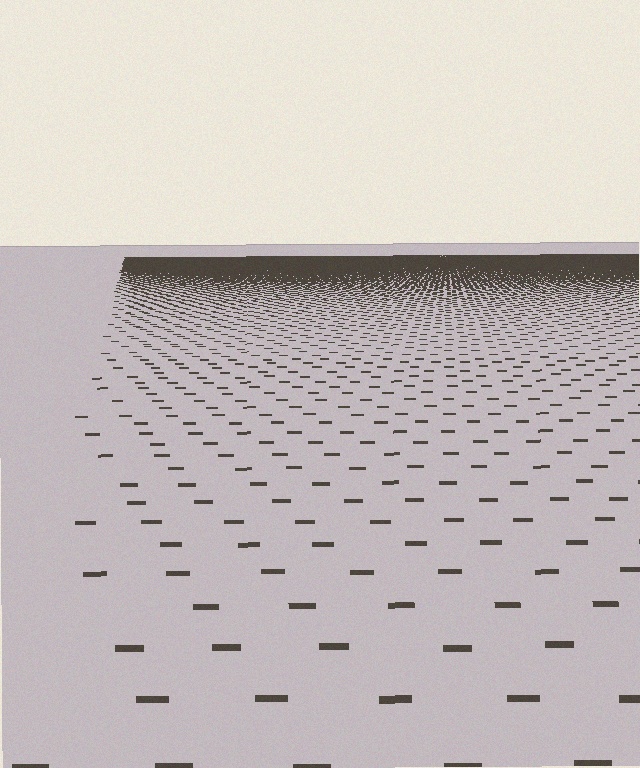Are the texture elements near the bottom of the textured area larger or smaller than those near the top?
Larger. Near the bottom, elements are closer to the viewer and appear at a bigger on-screen size.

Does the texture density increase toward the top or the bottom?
Density increases toward the top.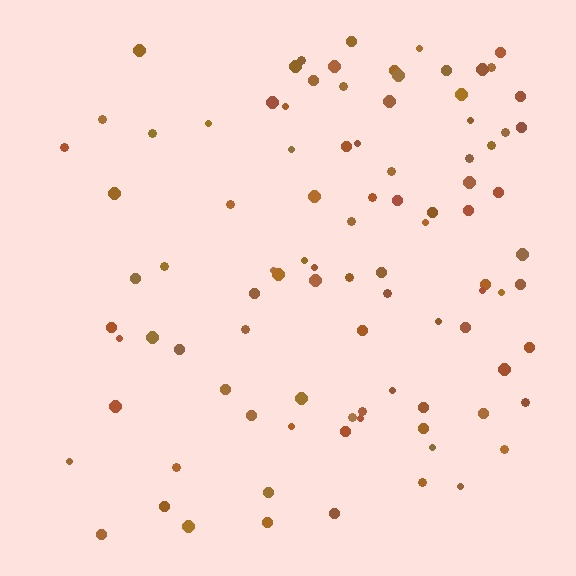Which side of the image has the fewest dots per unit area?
The left.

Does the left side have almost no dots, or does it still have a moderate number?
Still a moderate number, just noticeably fewer than the right.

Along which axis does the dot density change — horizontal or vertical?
Horizontal.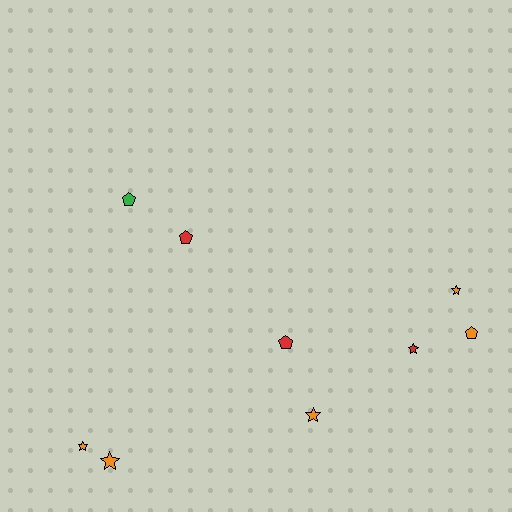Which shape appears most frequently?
Star, with 5 objects.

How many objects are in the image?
There are 9 objects.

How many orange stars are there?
There are 4 orange stars.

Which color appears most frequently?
Orange, with 5 objects.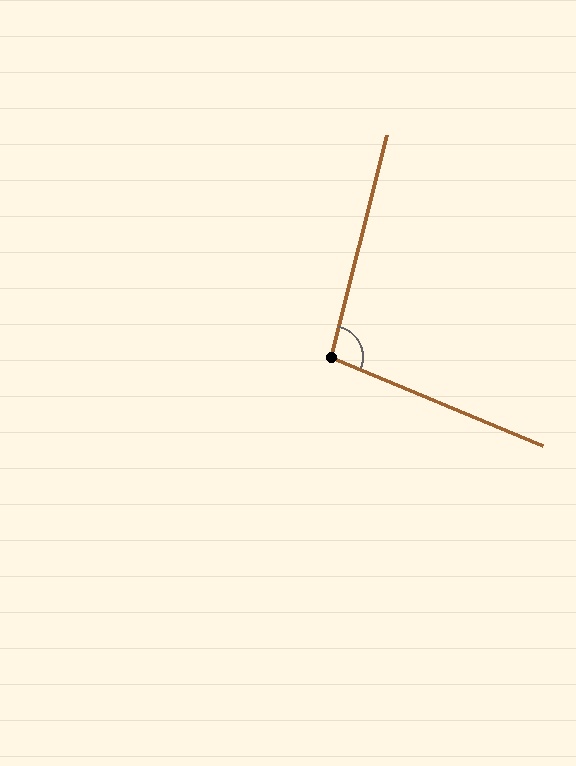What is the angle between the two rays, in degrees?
Approximately 99 degrees.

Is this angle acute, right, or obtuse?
It is obtuse.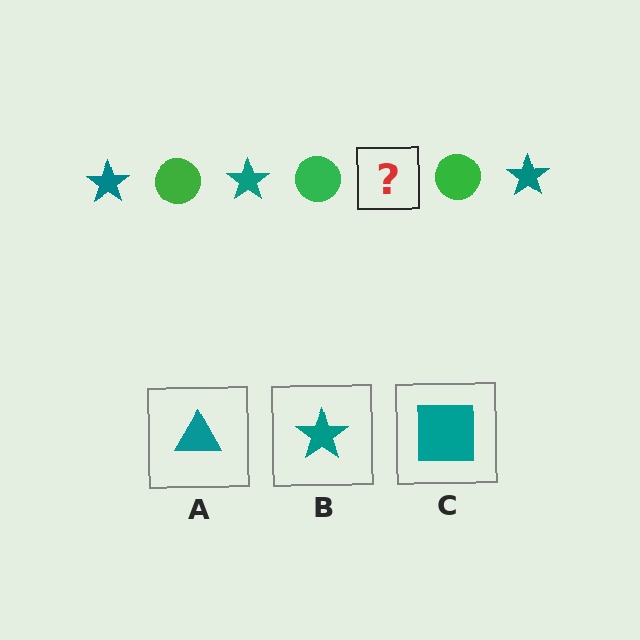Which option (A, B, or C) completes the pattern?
B.